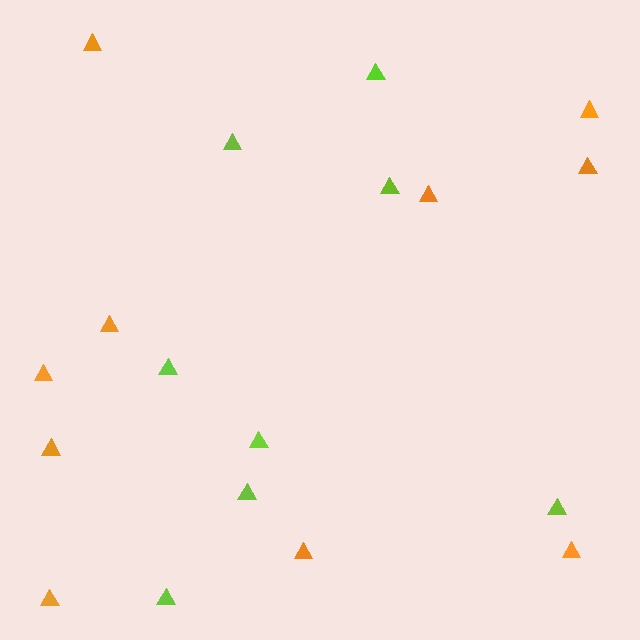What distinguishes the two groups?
There are 2 groups: one group of orange triangles (10) and one group of lime triangles (8).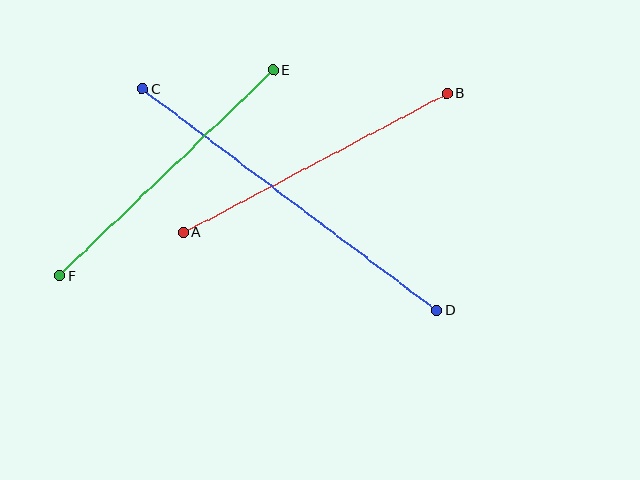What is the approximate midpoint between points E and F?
The midpoint is at approximately (167, 173) pixels.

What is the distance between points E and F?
The distance is approximately 297 pixels.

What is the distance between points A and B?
The distance is approximately 297 pixels.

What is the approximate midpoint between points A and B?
The midpoint is at approximately (315, 163) pixels.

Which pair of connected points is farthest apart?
Points C and D are farthest apart.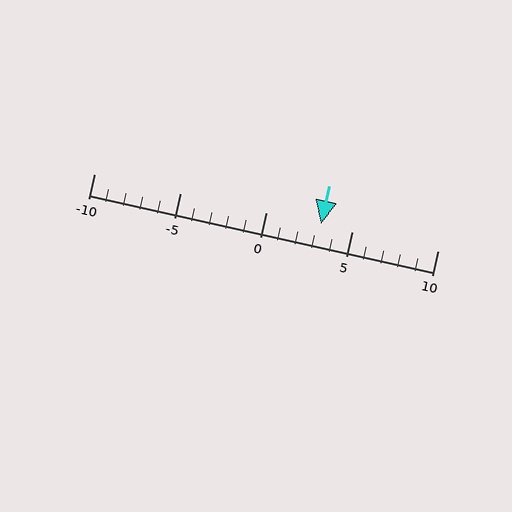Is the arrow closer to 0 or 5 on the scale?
The arrow is closer to 5.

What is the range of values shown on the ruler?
The ruler shows values from -10 to 10.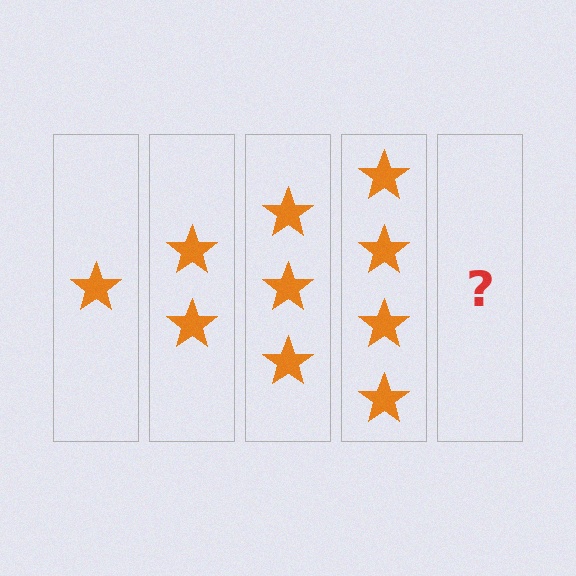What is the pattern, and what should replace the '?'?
The pattern is that each step adds one more star. The '?' should be 5 stars.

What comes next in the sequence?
The next element should be 5 stars.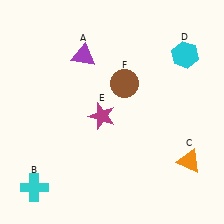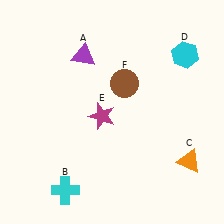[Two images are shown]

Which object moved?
The cyan cross (B) moved right.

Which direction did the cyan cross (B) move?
The cyan cross (B) moved right.